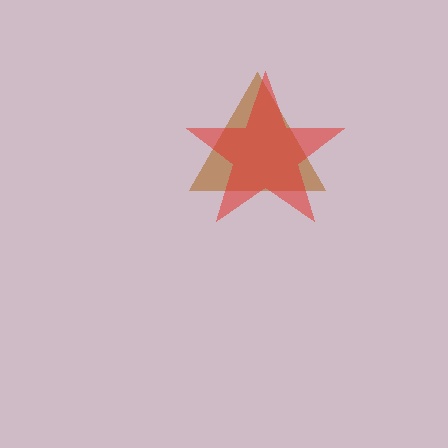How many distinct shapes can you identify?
There are 2 distinct shapes: a brown triangle, a red star.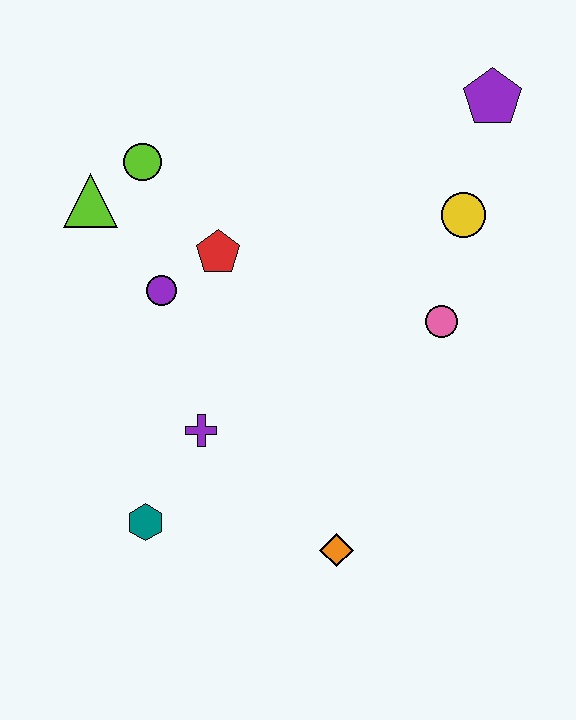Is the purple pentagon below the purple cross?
No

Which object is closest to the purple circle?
The red pentagon is closest to the purple circle.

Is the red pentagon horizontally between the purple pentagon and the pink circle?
No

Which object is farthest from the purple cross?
The purple pentagon is farthest from the purple cross.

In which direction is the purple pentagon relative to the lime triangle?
The purple pentagon is to the right of the lime triangle.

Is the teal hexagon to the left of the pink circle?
Yes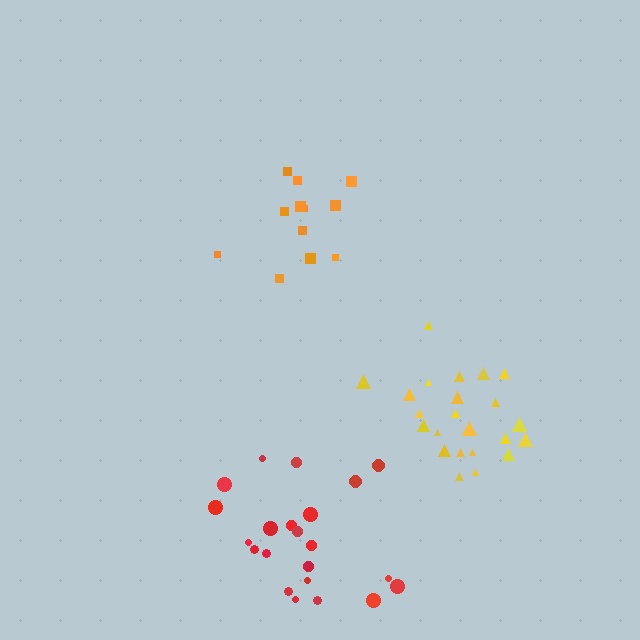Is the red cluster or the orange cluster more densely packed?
Red.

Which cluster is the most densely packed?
Yellow.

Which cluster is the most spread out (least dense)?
Orange.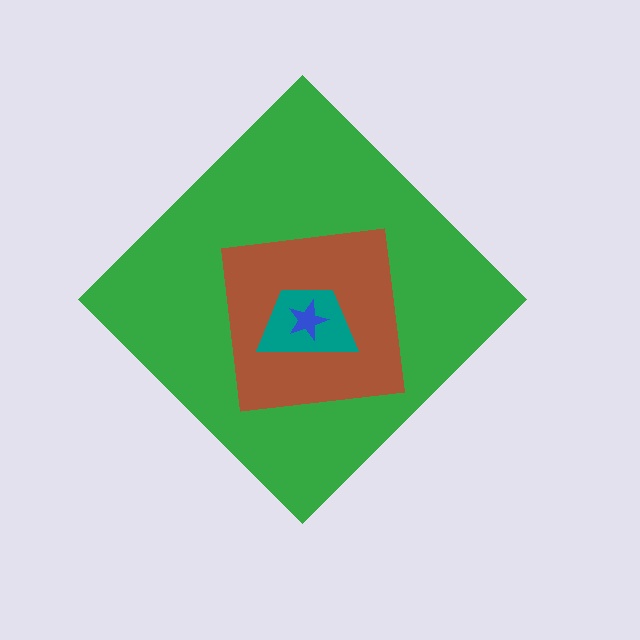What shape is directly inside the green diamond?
The brown square.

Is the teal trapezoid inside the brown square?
Yes.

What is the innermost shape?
The blue star.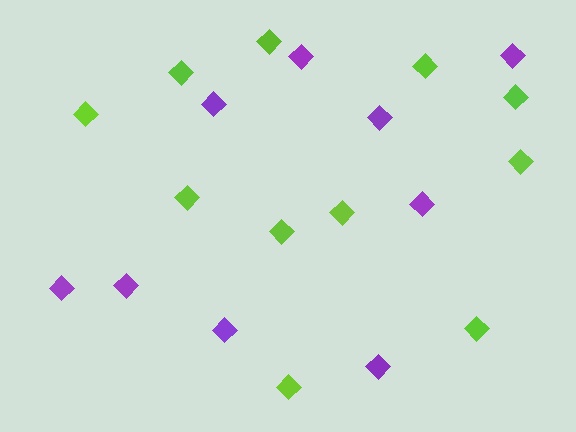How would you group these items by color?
There are 2 groups: one group of purple diamonds (9) and one group of lime diamonds (11).